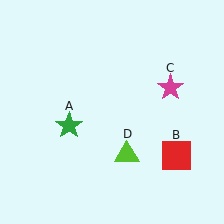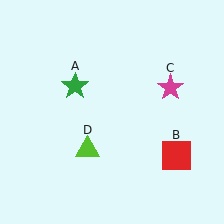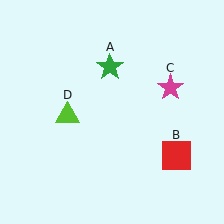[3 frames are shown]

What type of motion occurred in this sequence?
The green star (object A), lime triangle (object D) rotated clockwise around the center of the scene.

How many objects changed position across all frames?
2 objects changed position: green star (object A), lime triangle (object D).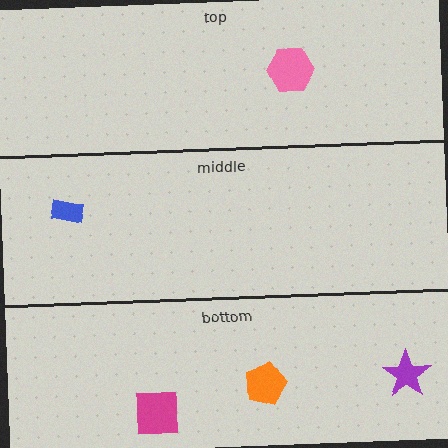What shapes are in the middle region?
The blue rectangle.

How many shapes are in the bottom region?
3.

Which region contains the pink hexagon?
The top region.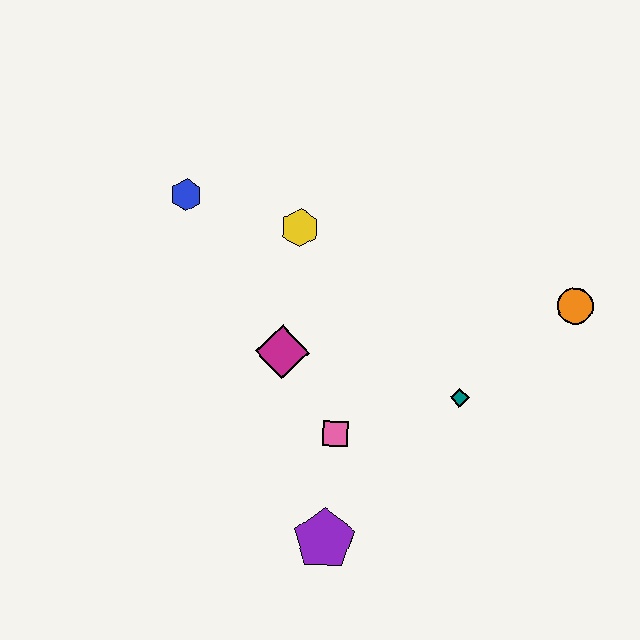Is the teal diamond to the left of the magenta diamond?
No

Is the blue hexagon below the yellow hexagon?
No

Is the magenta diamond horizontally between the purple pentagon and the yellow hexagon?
No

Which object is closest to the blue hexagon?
The yellow hexagon is closest to the blue hexagon.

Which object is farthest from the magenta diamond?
The orange circle is farthest from the magenta diamond.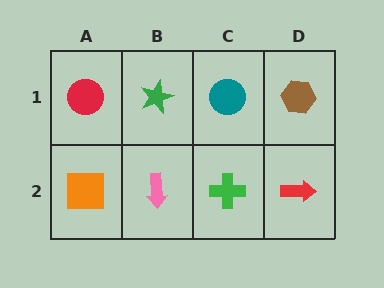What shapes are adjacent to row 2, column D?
A brown hexagon (row 1, column D), a green cross (row 2, column C).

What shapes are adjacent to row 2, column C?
A teal circle (row 1, column C), a pink arrow (row 2, column B), a red arrow (row 2, column D).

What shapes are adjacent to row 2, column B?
A green star (row 1, column B), an orange square (row 2, column A), a green cross (row 2, column C).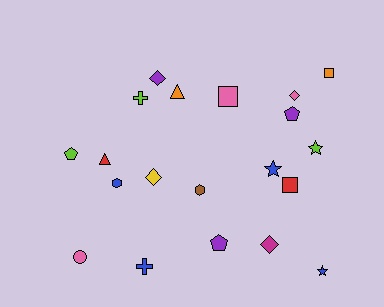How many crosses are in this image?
There are 2 crosses.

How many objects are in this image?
There are 20 objects.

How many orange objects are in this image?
There are 2 orange objects.